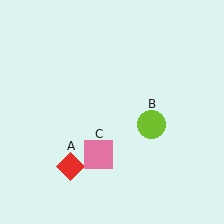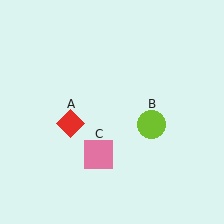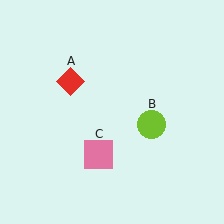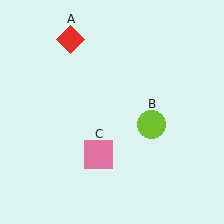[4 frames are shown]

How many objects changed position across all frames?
1 object changed position: red diamond (object A).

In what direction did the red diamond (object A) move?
The red diamond (object A) moved up.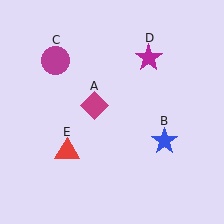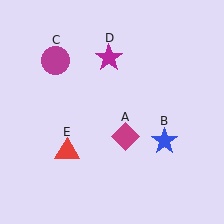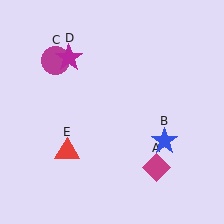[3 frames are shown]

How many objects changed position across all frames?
2 objects changed position: magenta diamond (object A), magenta star (object D).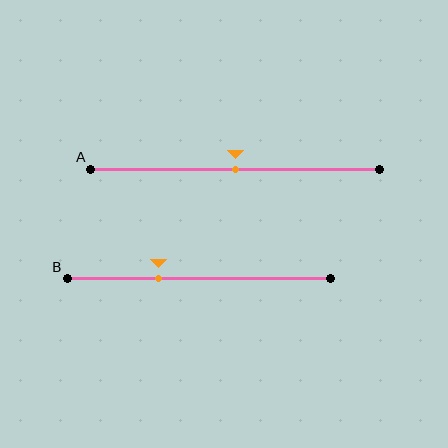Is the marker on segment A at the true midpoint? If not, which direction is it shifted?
Yes, the marker on segment A is at the true midpoint.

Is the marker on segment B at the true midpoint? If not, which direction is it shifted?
No, the marker on segment B is shifted to the left by about 15% of the segment length.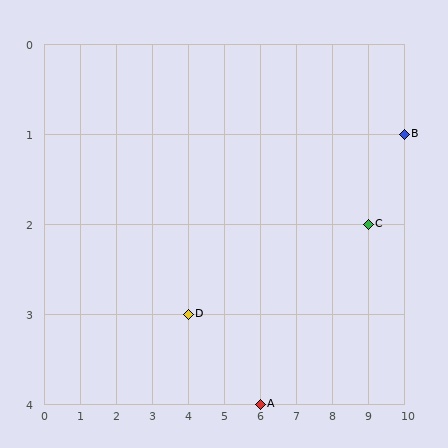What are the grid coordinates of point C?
Point C is at grid coordinates (9, 2).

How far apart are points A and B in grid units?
Points A and B are 4 columns and 3 rows apart (about 5.0 grid units diagonally).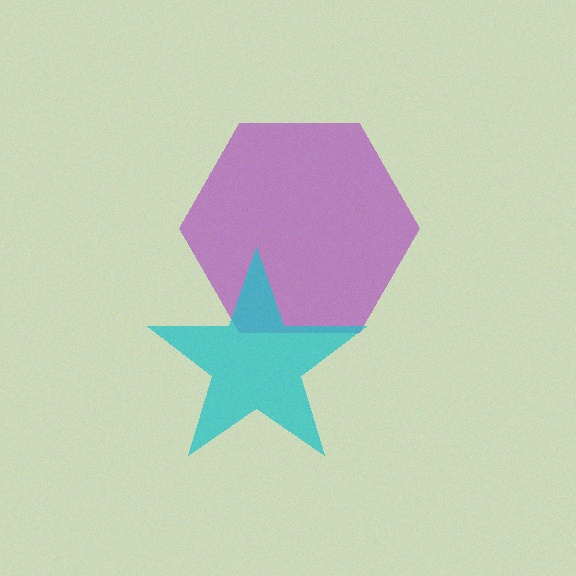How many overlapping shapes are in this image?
There are 2 overlapping shapes in the image.